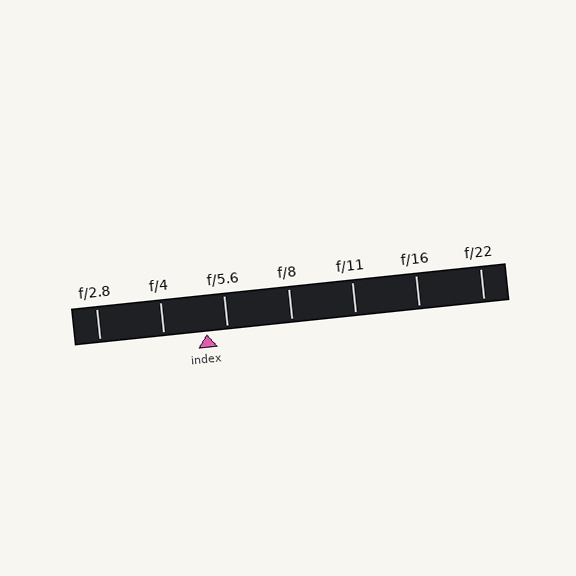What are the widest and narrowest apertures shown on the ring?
The widest aperture shown is f/2.8 and the narrowest is f/22.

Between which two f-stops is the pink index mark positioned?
The index mark is between f/4 and f/5.6.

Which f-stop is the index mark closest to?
The index mark is closest to f/5.6.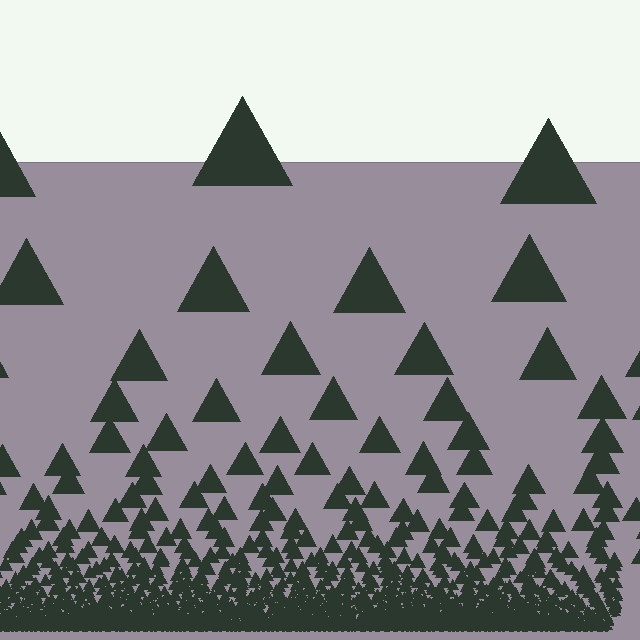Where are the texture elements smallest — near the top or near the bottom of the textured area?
Near the bottom.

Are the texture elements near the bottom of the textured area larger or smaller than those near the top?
Smaller. The gradient is inverted — elements near the bottom are smaller and denser.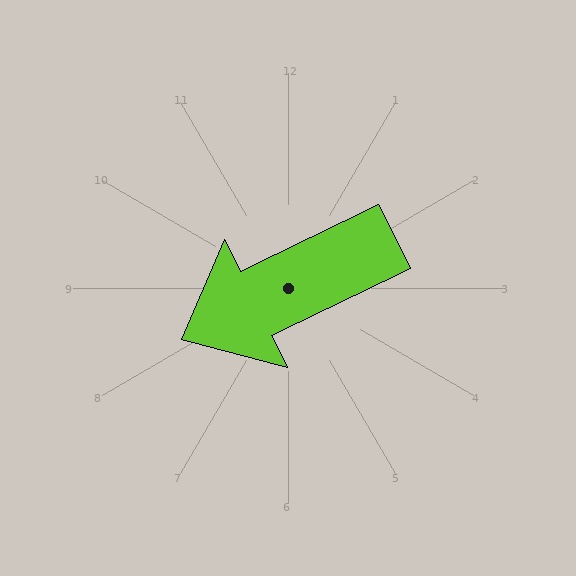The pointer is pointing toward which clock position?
Roughly 8 o'clock.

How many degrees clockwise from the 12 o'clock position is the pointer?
Approximately 244 degrees.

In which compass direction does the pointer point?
Southwest.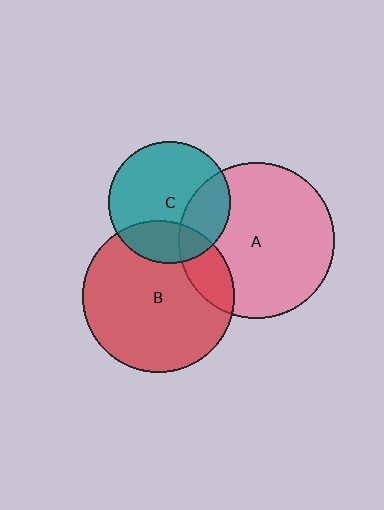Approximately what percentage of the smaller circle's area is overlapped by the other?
Approximately 25%.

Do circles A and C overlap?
Yes.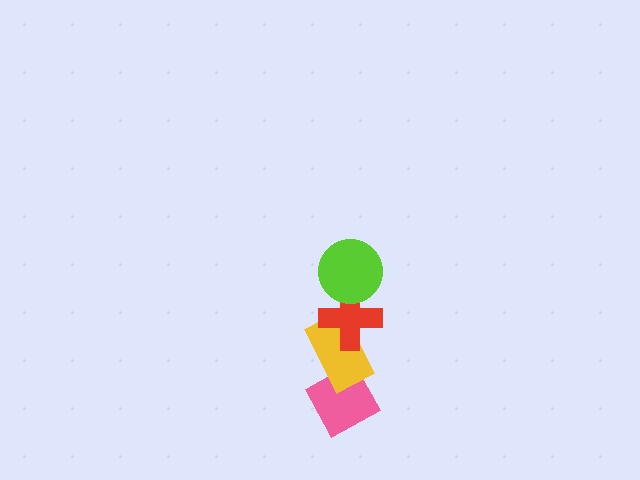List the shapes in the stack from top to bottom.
From top to bottom: the lime circle, the red cross, the yellow rectangle, the pink diamond.